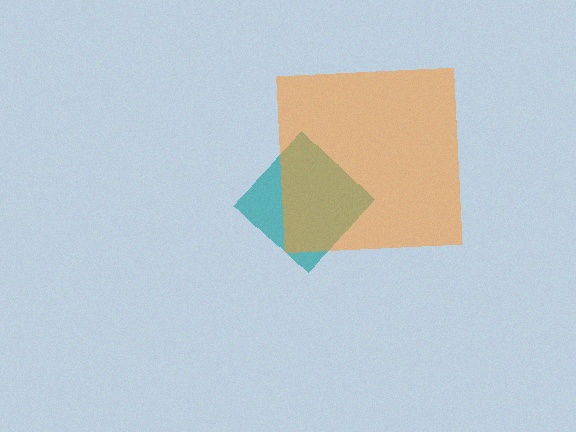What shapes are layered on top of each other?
The layered shapes are: a teal diamond, an orange square.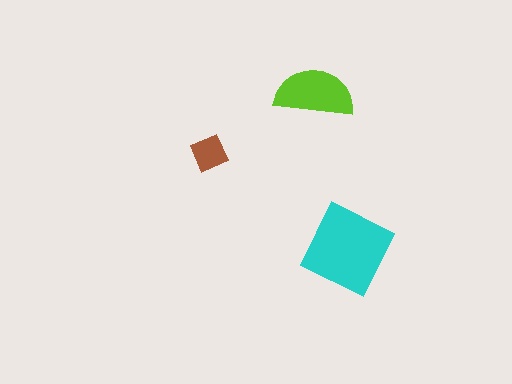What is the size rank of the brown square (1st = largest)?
3rd.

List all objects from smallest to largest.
The brown square, the lime semicircle, the cyan diamond.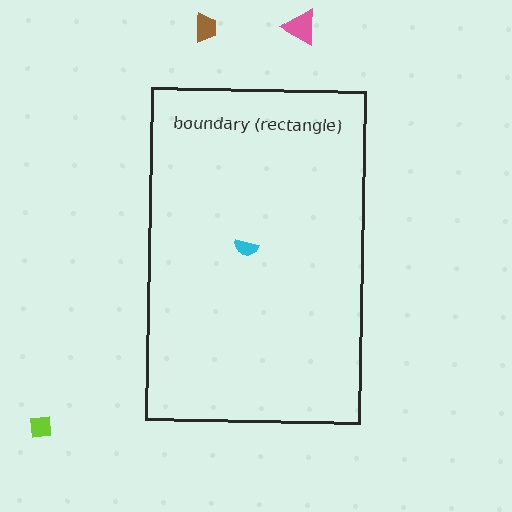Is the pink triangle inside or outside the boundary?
Outside.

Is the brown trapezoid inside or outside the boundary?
Outside.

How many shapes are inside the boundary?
1 inside, 3 outside.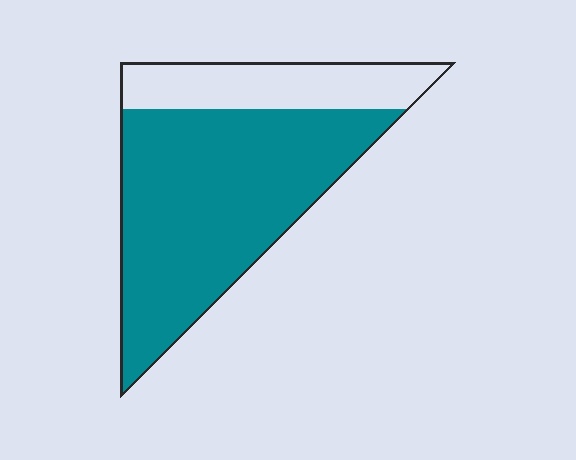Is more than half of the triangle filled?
Yes.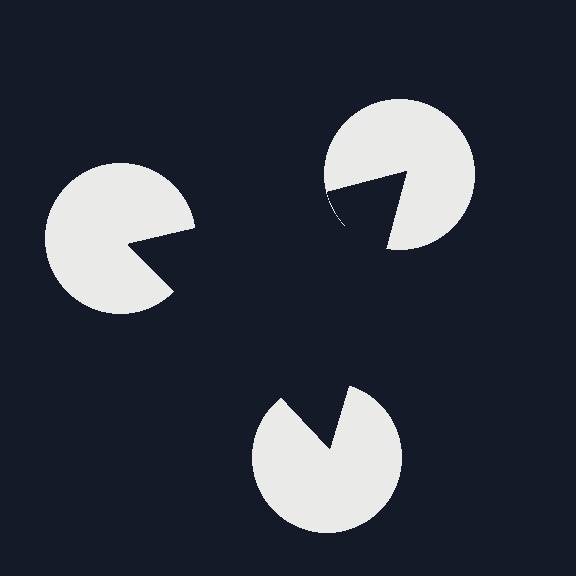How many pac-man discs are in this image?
There are 3 — one at each vertex of the illusory triangle.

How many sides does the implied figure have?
3 sides.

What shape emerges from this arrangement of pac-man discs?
An illusory triangle — its edges are inferred from the aligned wedge cuts in the pac-man discs, not physically drawn.